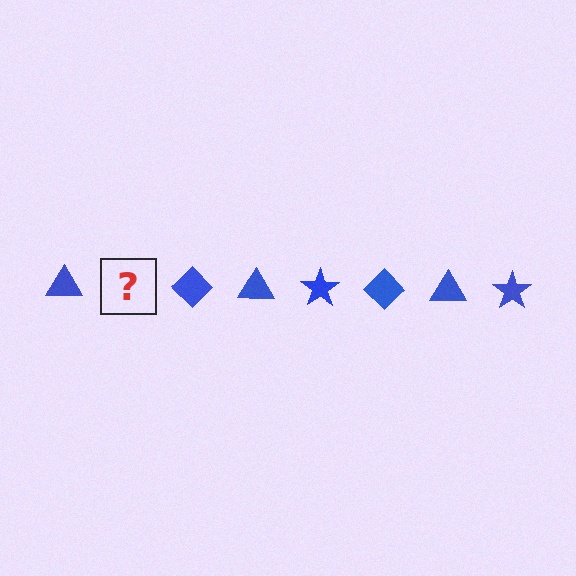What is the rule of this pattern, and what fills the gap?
The rule is that the pattern cycles through triangle, star, diamond shapes in blue. The gap should be filled with a blue star.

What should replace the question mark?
The question mark should be replaced with a blue star.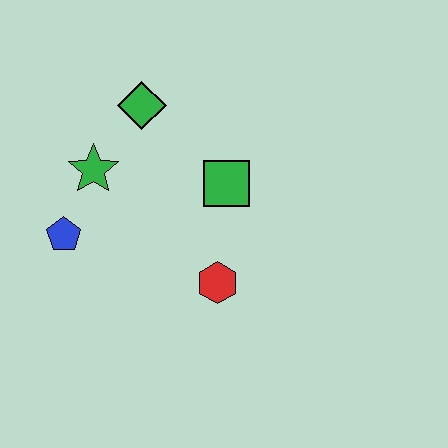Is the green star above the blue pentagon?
Yes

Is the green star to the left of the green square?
Yes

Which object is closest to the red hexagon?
The green square is closest to the red hexagon.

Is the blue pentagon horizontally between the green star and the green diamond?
No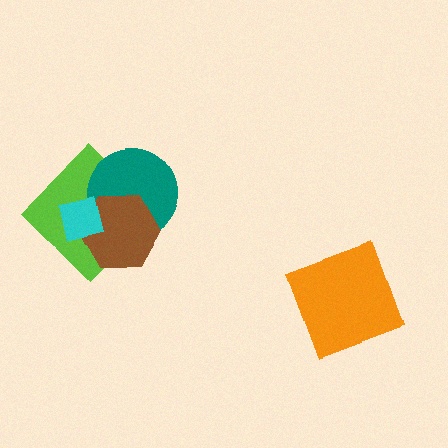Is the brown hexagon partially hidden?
Yes, it is partially covered by another shape.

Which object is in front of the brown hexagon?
The cyan square is in front of the brown hexagon.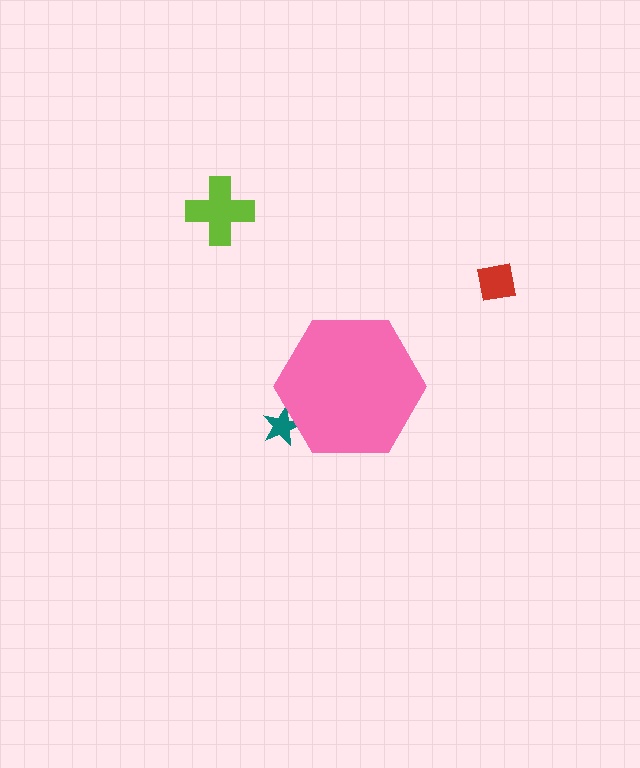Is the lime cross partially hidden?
No, the lime cross is fully visible.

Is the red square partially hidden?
No, the red square is fully visible.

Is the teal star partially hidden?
Yes, the teal star is partially hidden behind the pink hexagon.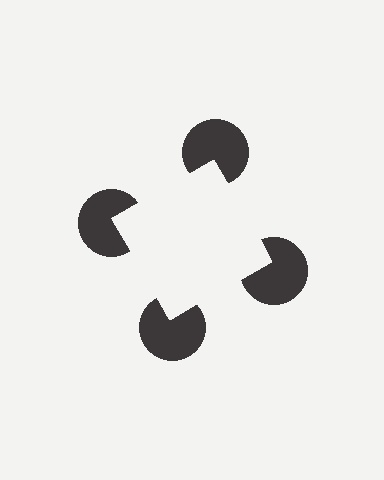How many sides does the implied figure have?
4 sides.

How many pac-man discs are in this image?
There are 4 — one at each vertex of the illusory square.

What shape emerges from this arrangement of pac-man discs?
An illusory square — its edges are inferred from the aligned wedge cuts in the pac-man discs, not physically drawn.